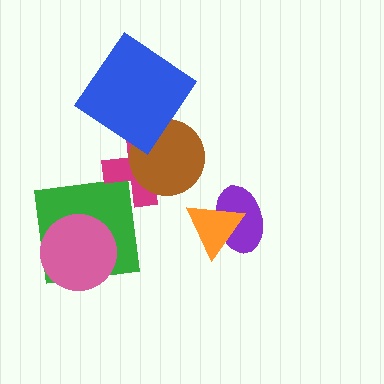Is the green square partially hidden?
Yes, it is partially covered by another shape.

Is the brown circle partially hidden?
Yes, it is partially covered by another shape.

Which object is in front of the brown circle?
The blue diamond is in front of the brown circle.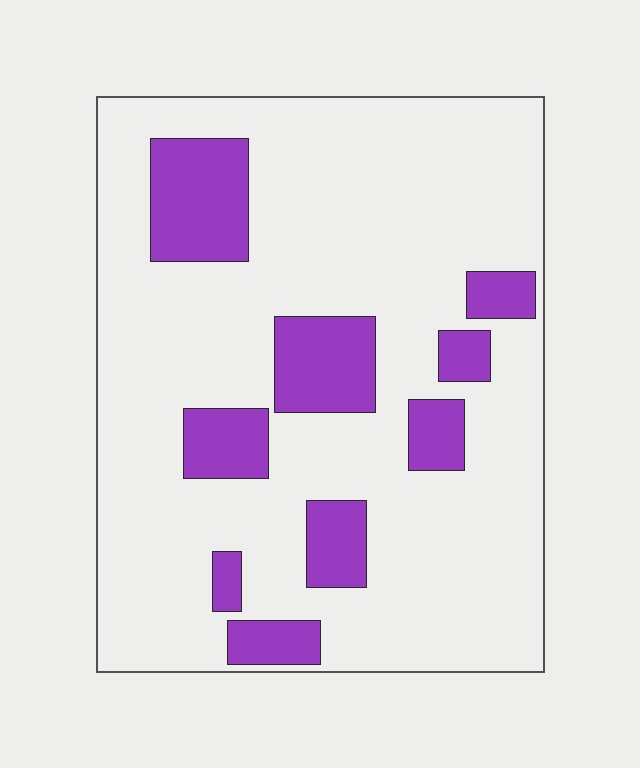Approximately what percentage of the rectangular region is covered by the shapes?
Approximately 20%.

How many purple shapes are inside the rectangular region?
9.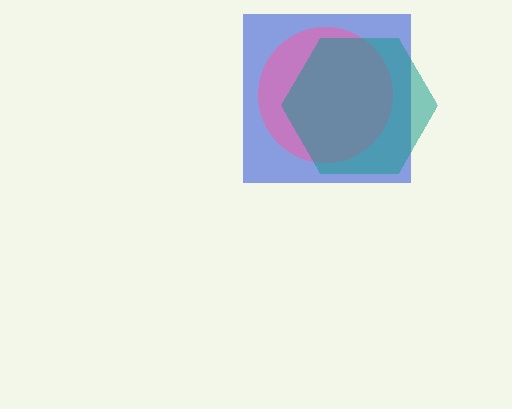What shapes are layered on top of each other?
The layered shapes are: a blue square, a pink circle, a teal hexagon.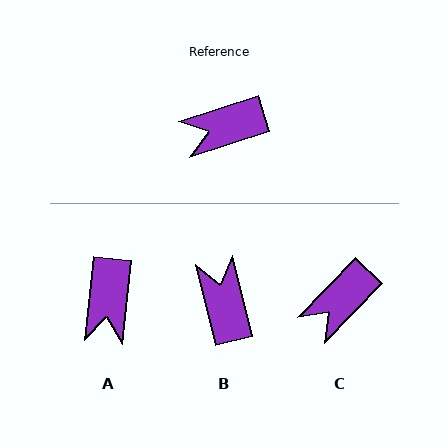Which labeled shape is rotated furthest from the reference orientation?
B, about 94 degrees away.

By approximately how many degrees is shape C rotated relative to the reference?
Approximately 28 degrees counter-clockwise.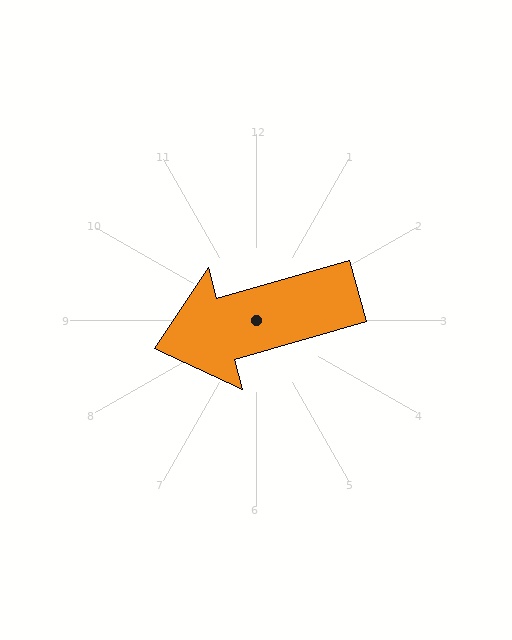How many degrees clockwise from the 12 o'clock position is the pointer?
Approximately 254 degrees.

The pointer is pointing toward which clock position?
Roughly 8 o'clock.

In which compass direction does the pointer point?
West.